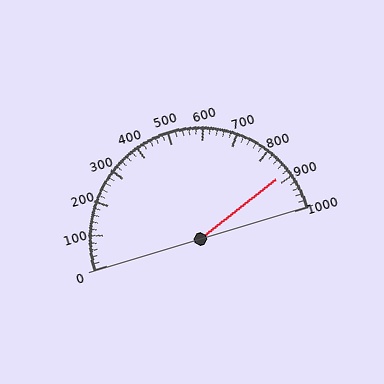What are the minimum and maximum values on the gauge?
The gauge ranges from 0 to 1000.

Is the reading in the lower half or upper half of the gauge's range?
The reading is in the upper half of the range (0 to 1000).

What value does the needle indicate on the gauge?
The needle indicates approximately 880.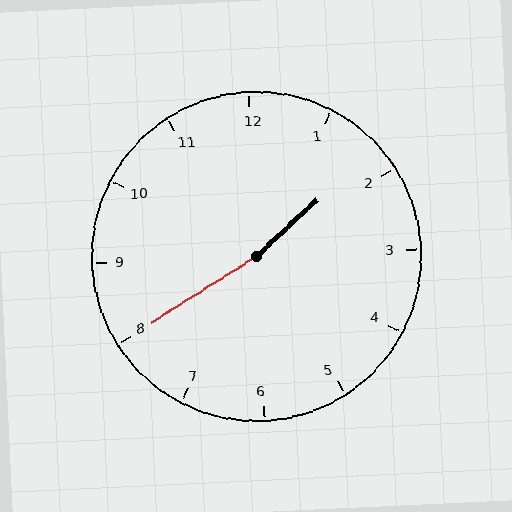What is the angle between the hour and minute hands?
Approximately 170 degrees.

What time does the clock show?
1:40.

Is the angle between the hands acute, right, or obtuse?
It is obtuse.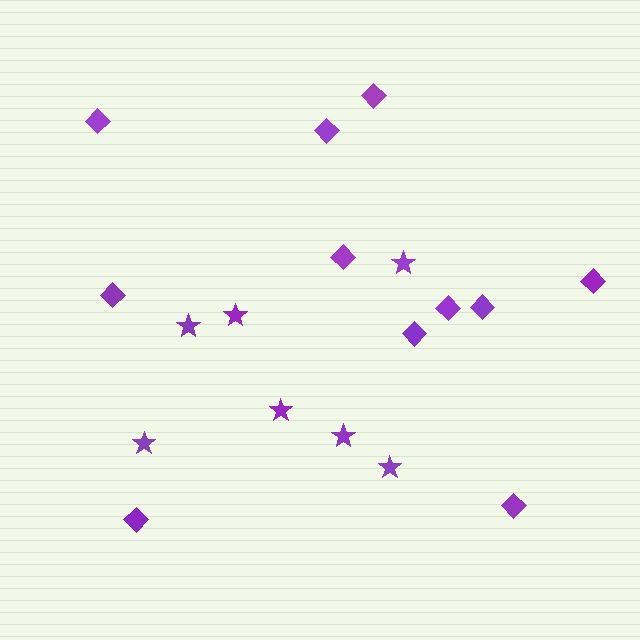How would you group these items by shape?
There are 2 groups: one group of stars (7) and one group of diamonds (11).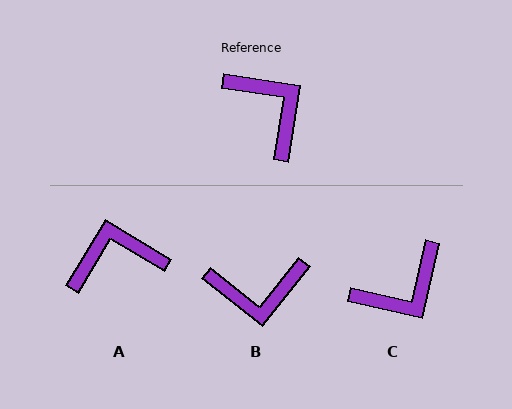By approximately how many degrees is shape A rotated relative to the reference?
Approximately 68 degrees counter-clockwise.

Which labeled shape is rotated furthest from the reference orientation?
B, about 120 degrees away.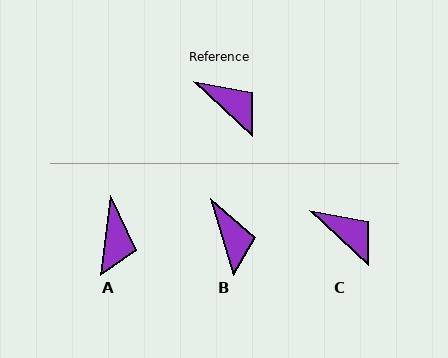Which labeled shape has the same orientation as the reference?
C.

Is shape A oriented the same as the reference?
No, it is off by about 54 degrees.